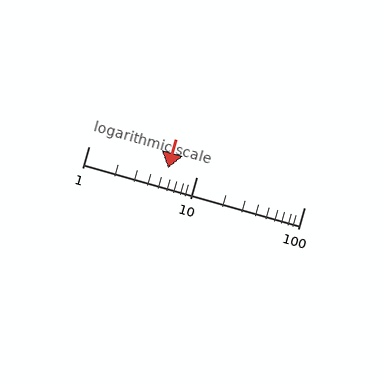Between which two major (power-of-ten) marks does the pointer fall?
The pointer is between 1 and 10.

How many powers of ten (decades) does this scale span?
The scale spans 2 decades, from 1 to 100.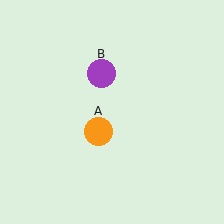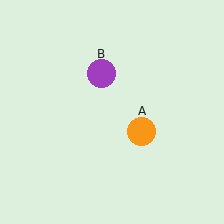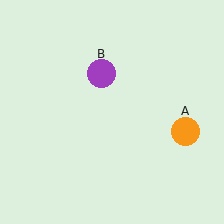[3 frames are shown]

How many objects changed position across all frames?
1 object changed position: orange circle (object A).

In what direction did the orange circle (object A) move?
The orange circle (object A) moved right.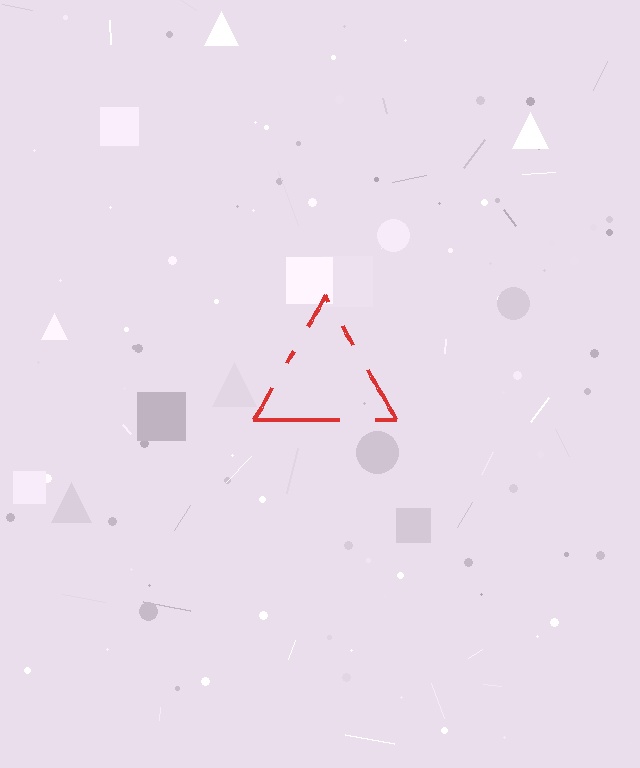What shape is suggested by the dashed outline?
The dashed outline suggests a triangle.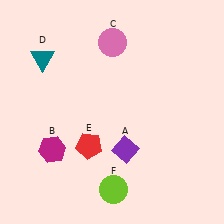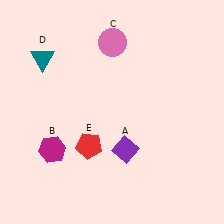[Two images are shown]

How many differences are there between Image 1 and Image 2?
There is 1 difference between the two images.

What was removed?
The lime circle (F) was removed in Image 2.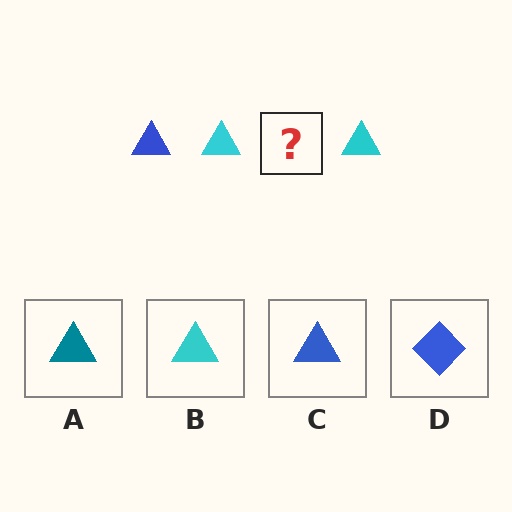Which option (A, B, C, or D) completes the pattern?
C.